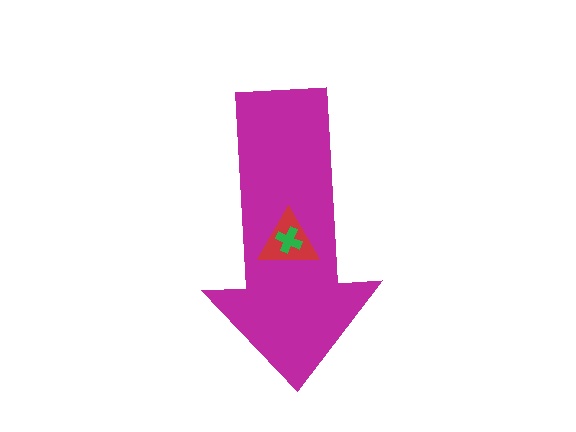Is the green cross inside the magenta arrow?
Yes.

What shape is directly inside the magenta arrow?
The red triangle.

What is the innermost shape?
The green cross.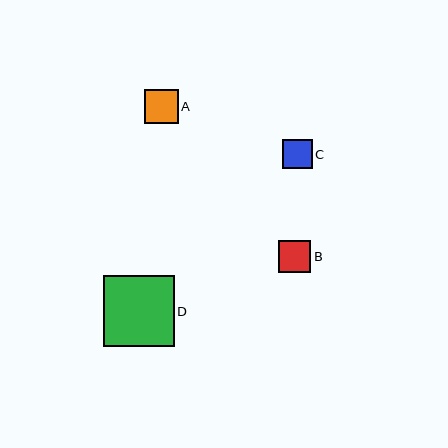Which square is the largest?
Square D is the largest with a size of approximately 71 pixels.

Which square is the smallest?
Square C is the smallest with a size of approximately 29 pixels.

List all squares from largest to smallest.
From largest to smallest: D, A, B, C.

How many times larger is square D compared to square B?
Square D is approximately 2.2 times the size of square B.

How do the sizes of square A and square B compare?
Square A and square B are approximately the same size.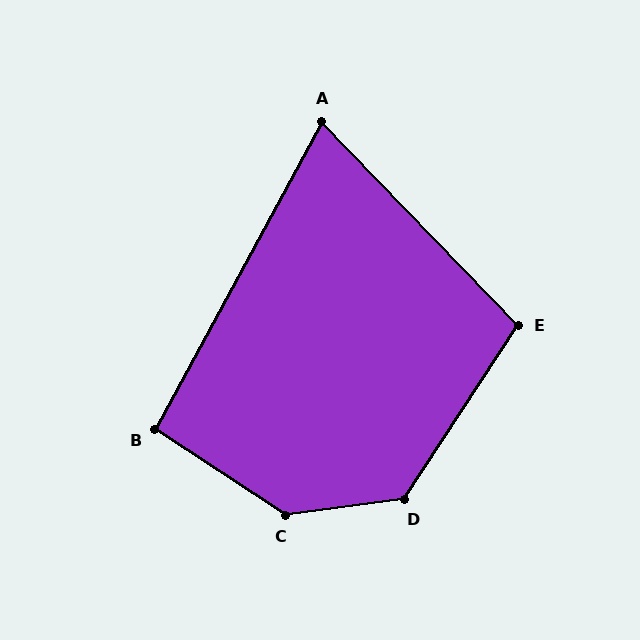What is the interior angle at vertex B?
Approximately 95 degrees (approximately right).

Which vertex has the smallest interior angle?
A, at approximately 73 degrees.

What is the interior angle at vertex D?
Approximately 131 degrees (obtuse).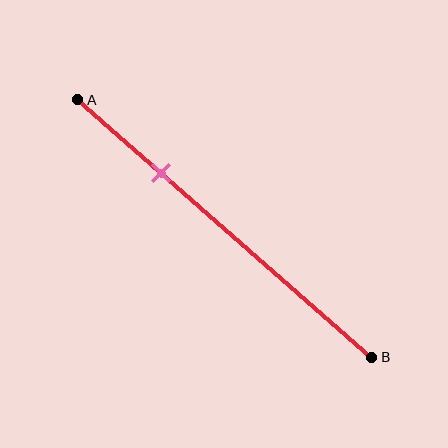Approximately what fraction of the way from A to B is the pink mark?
The pink mark is approximately 30% of the way from A to B.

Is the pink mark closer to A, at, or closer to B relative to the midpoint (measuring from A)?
The pink mark is closer to point A than the midpoint of segment AB.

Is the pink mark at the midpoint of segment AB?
No, the mark is at about 30% from A, not at the 50% midpoint.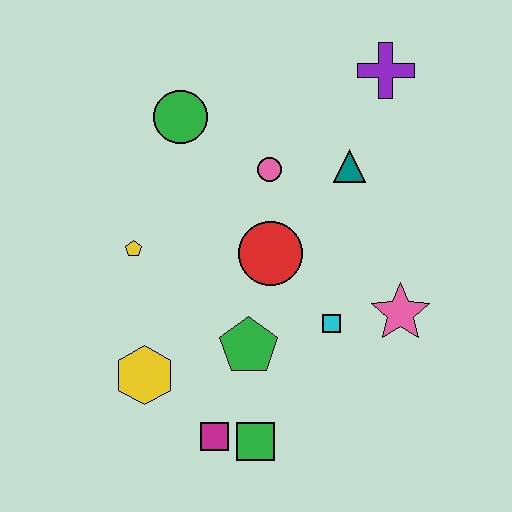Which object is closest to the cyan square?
The pink star is closest to the cyan square.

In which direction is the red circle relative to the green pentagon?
The red circle is above the green pentagon.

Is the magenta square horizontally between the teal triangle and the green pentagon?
No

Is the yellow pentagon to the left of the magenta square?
Yes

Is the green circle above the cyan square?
Yes